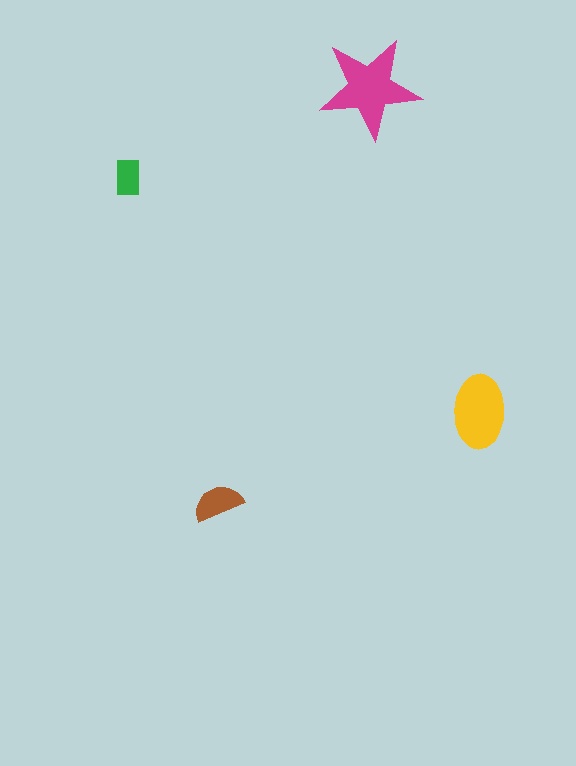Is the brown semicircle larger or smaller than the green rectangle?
Larger.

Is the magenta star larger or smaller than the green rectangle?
Larger.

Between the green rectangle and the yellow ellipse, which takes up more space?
The yellow ellipse.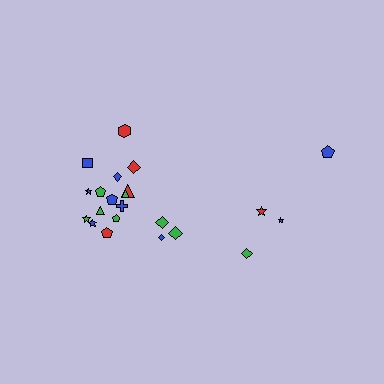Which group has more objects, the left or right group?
The left group.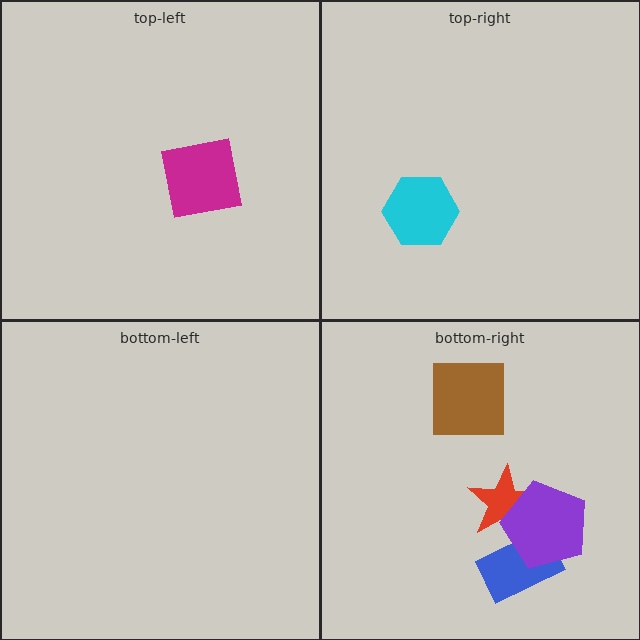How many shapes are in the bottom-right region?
4.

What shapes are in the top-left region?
The magenta square.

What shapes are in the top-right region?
The cyan hexagon.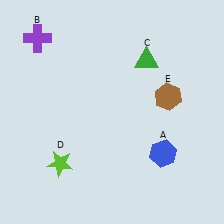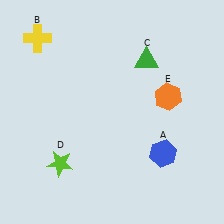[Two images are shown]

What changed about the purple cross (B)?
In Image 1, B is purple. In Image 2, it changed to yellow.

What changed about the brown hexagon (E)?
In Image 1, E is brown. In Image 2, it changed to orange.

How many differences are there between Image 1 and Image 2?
There are 2 differences between the two images.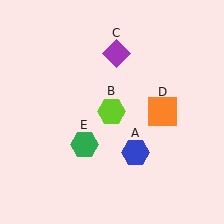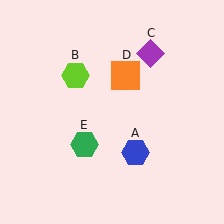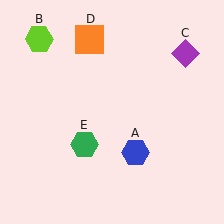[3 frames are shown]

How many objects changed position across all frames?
3 objects changed position: lime hexagon (object B), purple diamond (object C), orange square (object D).